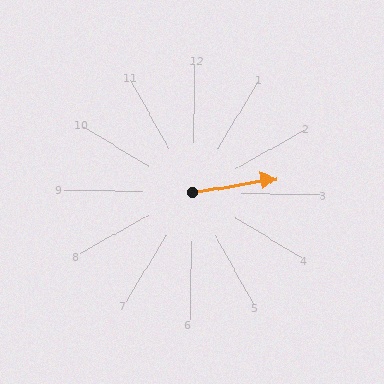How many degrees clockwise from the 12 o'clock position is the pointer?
Approximately 79 degrees.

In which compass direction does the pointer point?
East.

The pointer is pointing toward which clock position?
Roughly 3 o'clock.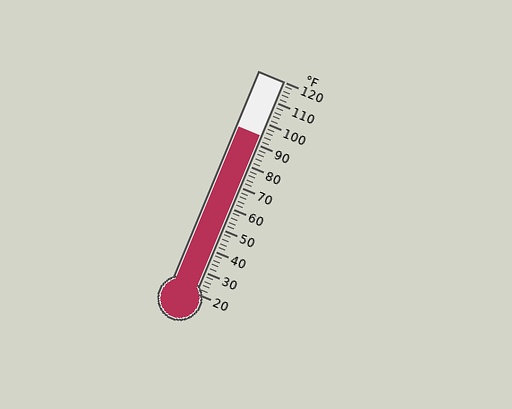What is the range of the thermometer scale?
The thermometer scale ranges from 20°F to 120°F.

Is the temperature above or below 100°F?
The temperature is below 100°F.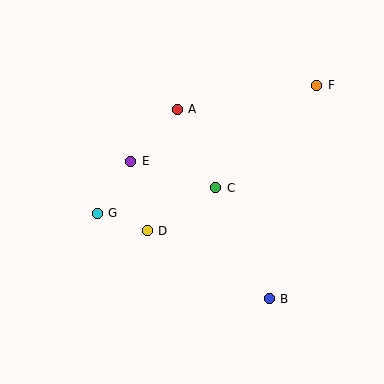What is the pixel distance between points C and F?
The distance between C and F is 144 pixels.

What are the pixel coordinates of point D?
Point D is at (147, 231).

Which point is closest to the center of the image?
Point C at (216, 188) is closest to the center.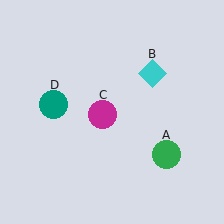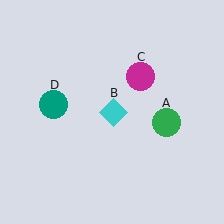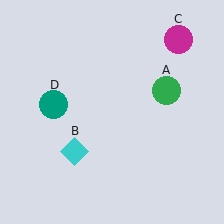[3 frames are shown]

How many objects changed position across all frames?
3 objects changed position: green circle (object A), cyan diamond (object B), magenta circle (object C).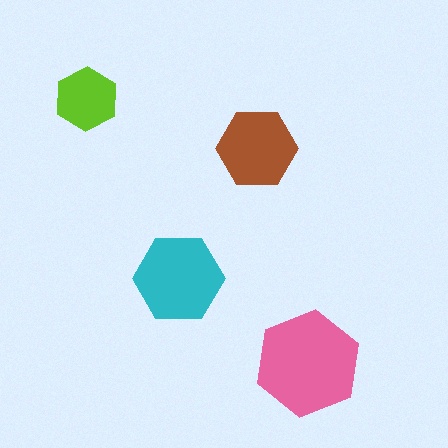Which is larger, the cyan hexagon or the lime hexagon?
The cyan one.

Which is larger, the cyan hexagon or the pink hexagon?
The pink one.